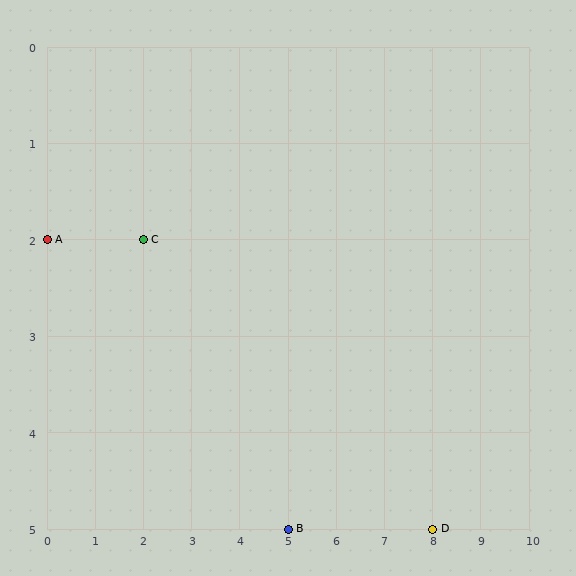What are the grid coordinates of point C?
Point C is at grid coordinates (2, 2).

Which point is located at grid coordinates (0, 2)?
Point A is at (0, 2).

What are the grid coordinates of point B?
Point B is at grid coordinates (5, 5).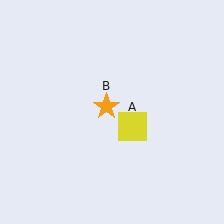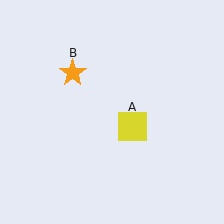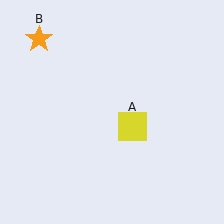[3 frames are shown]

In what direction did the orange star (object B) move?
The orange star (object B) moved up and to the left.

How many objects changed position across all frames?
1 object changed position: orange star (object B).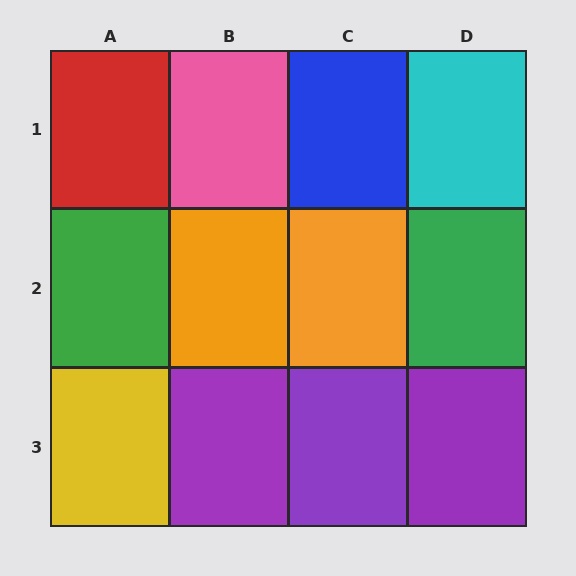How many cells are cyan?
1 cell is cyan.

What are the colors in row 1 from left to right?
Red, pink, blue, cyan.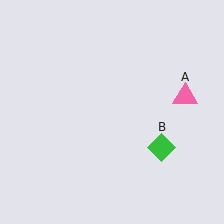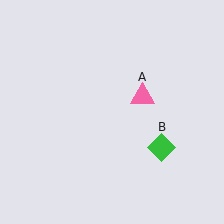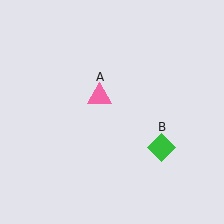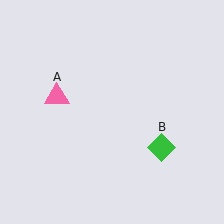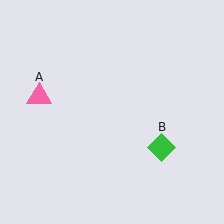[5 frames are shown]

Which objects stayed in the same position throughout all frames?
Green diamond (object B) remained stationary.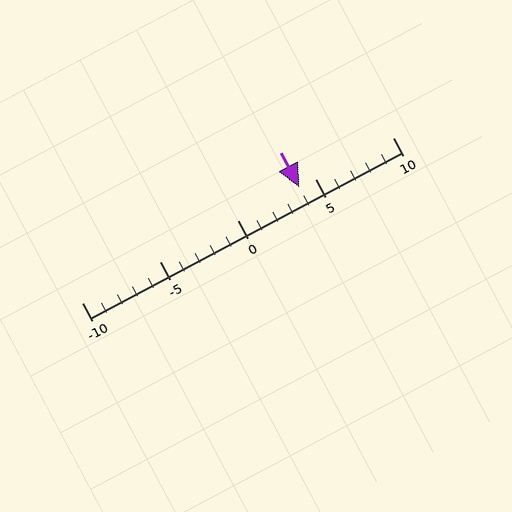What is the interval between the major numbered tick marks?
The major tick marks are spaced 5 units apart.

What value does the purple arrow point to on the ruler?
The purple arrow points to approximately 4.